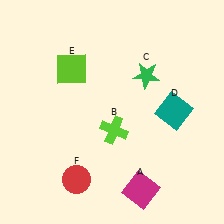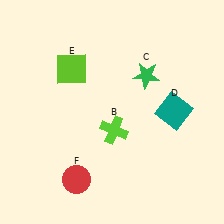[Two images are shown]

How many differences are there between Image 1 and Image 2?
There is 1 difference between the two images.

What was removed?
The magenta square (A) was removed in Image 2.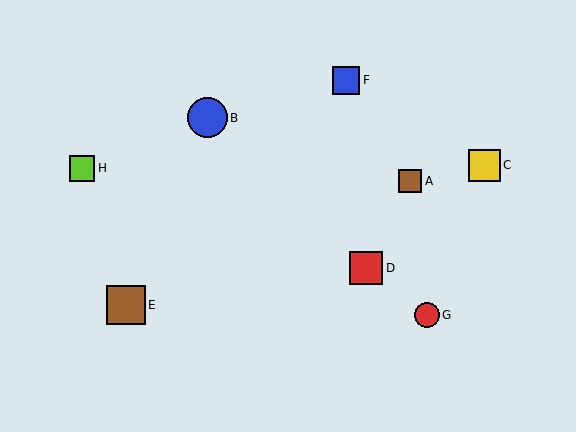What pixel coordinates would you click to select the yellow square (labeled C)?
Click at (485, 165) to select the yellow square C.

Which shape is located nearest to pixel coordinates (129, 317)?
The brown square (labeled E) at (126, 305) is nearest to that location.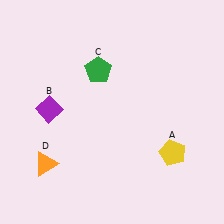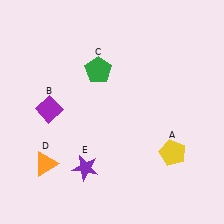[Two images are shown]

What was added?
A purple star (E) was added in Image 2.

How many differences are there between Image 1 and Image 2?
There is 1 difference between the two images.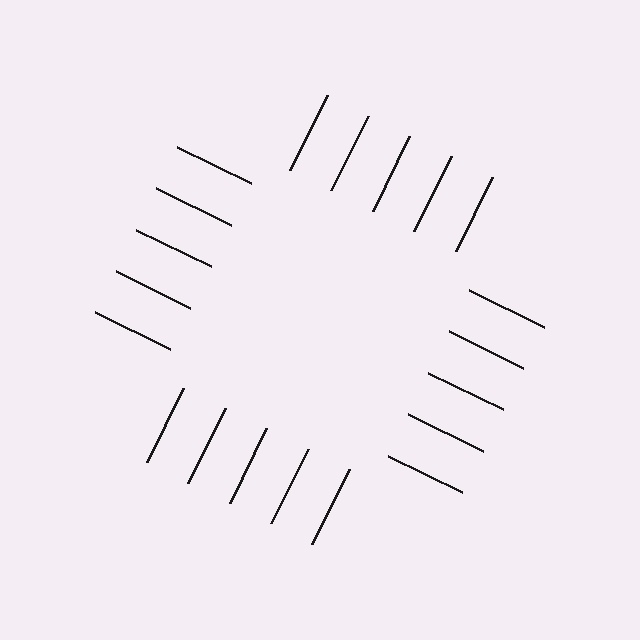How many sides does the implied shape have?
4 sides — the line-ends trace a square.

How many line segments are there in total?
20 — 5 along each of the 4 edges.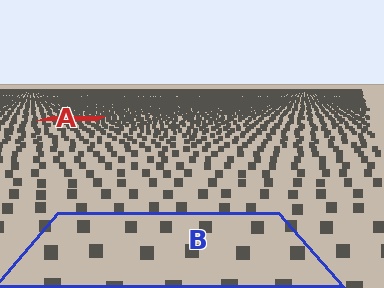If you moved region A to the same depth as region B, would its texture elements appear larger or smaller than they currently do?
They would appear larger. At a closer depth, the same texture elements are projected at a bigger on-screen size.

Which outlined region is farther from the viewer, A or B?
Region A is farther from the viewer — the texture elements inside it appear smaller and more densely packed.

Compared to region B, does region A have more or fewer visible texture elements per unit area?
Region A has more texture elements per unit area — they are packed more densely because it is farther away.